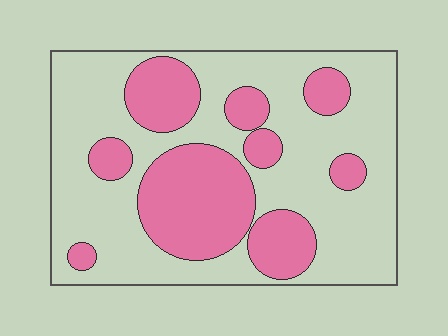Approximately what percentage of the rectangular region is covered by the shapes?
Approximately 35%.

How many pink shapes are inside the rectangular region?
9.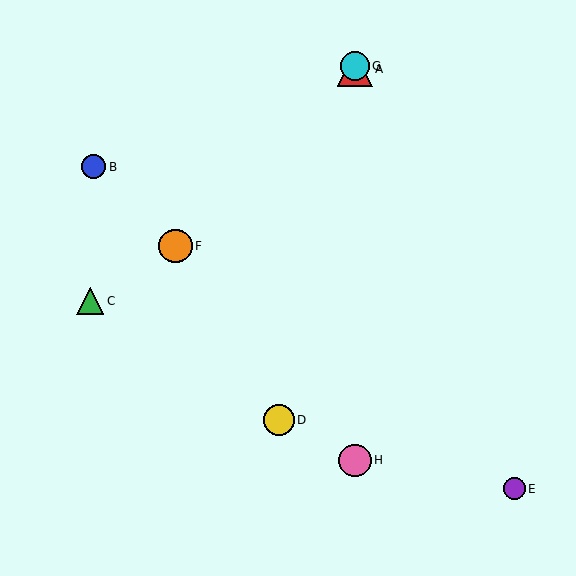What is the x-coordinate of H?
Object H is at x≈355.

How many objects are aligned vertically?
3 objects (A, G, H) are aligned vertically.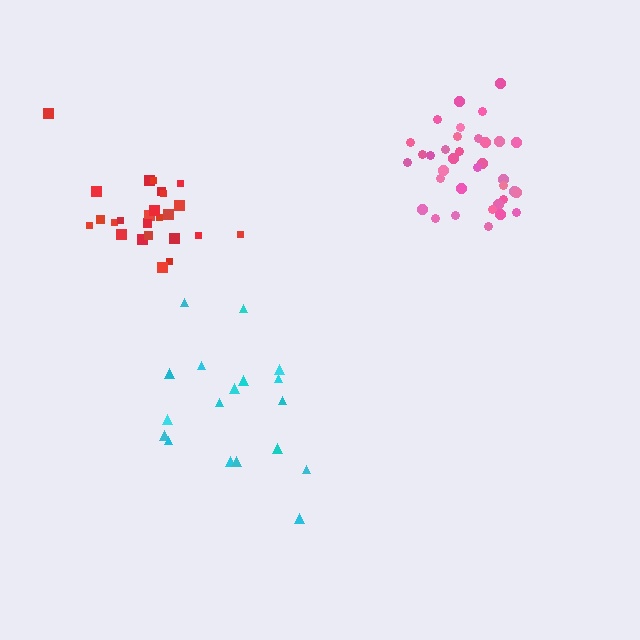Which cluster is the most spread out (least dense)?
Cyan.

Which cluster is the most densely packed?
Pink.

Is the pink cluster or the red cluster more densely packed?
Pink.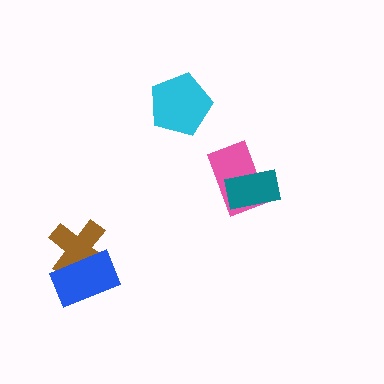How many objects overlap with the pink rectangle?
1 object overlaps with the pink rectangle.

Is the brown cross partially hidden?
Yes, it is partially covered by another shape.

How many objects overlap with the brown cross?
1 object overlaps with the brown cross.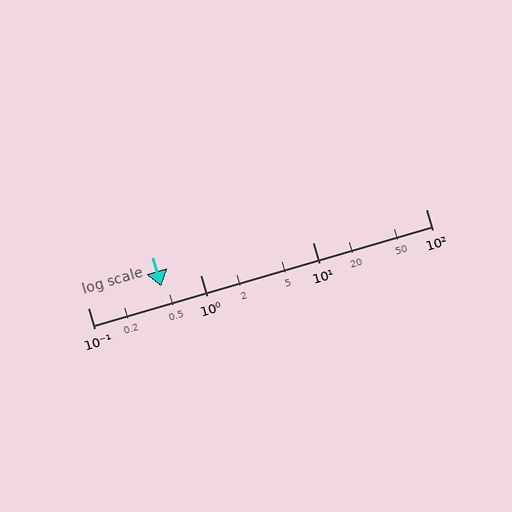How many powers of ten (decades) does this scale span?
The scale spans 3 decades, from 0.1 to 100.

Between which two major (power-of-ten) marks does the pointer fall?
The pointer is between 0.1 and 1.